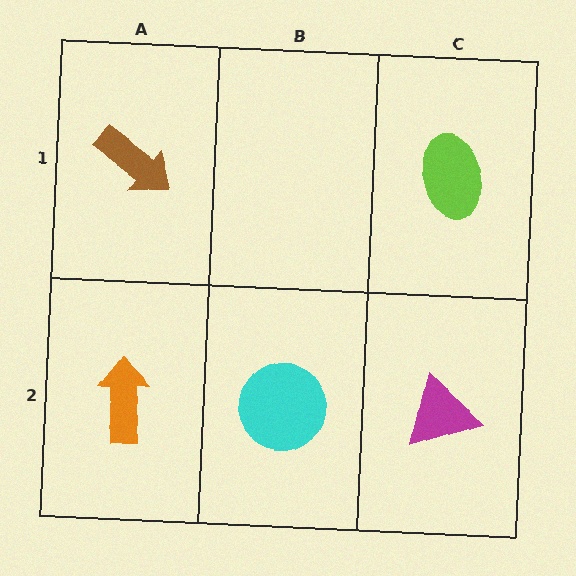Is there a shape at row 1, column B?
No, that cell is empty.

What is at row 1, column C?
A lime ellipse.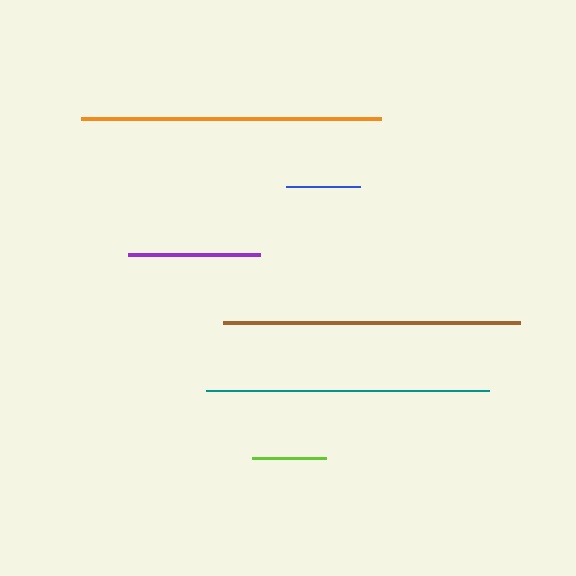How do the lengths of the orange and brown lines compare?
The orange and brown lines are approximately the same length.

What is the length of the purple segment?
The purple segment is approximately 131 pixels long.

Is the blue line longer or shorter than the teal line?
The teal line is longer than the blue line.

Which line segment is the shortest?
The blue line is the shortest at approximately 74 pixels.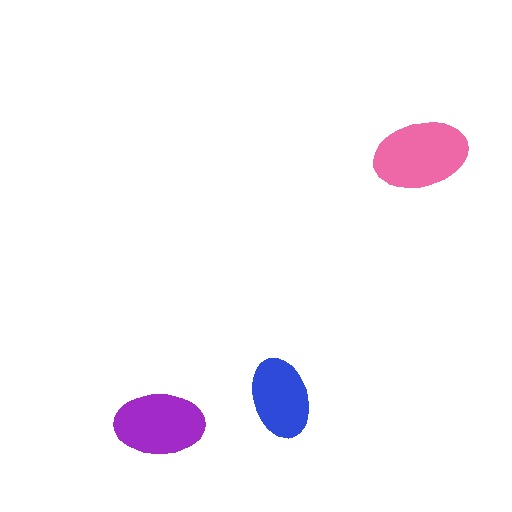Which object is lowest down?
The purple ellipse is bottommost.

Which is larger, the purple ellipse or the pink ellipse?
The pink one.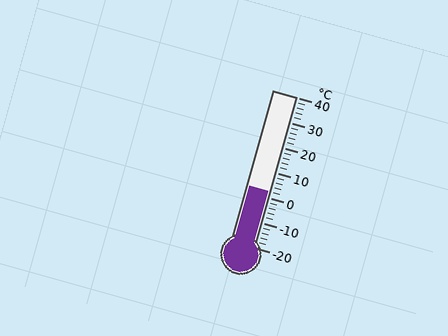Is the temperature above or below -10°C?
The temperature is above -10°C.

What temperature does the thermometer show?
The thermometer shows approximately 2°C.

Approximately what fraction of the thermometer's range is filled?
The thermometer is filled to approximately 35% of its range.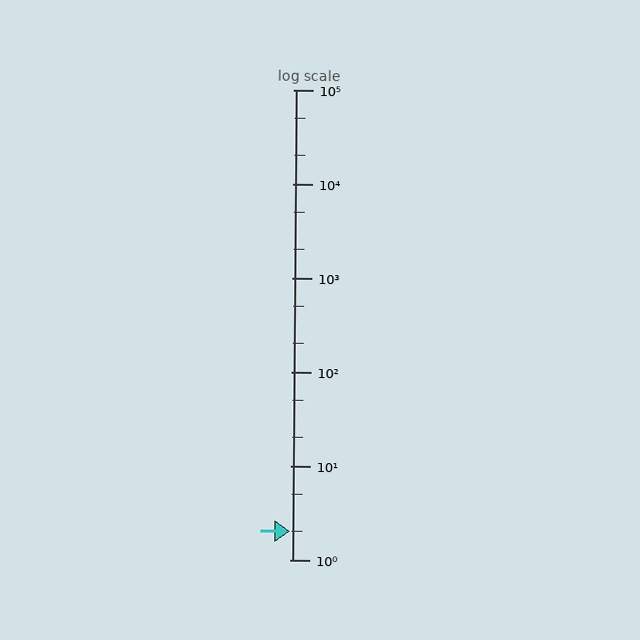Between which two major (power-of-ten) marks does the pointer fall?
The pointer is between 1 and 10.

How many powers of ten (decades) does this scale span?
The scale spans 5 decades, from 1 to 100000.